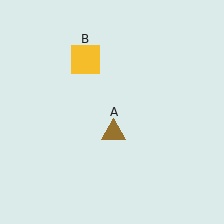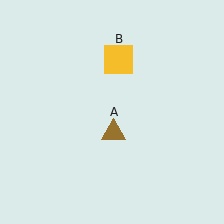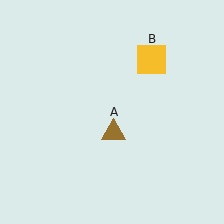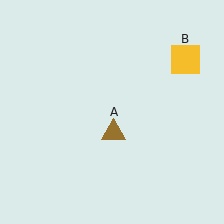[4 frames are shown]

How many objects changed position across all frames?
1 object changed position: yellow square (object B).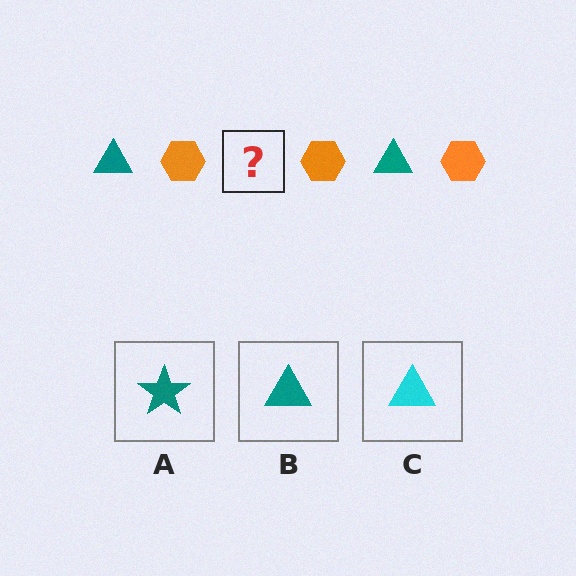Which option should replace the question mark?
Option B.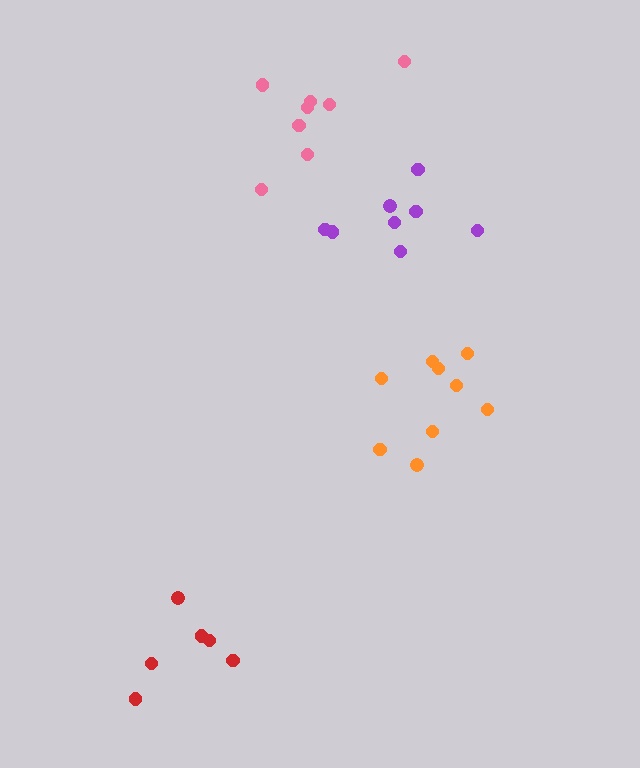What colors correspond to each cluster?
The clusters are colored: orange, pink, red, purple.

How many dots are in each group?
Group 1: 9 dots, Group 2: 8 dots, Group 3: 6 dots, Group 4: 8 dots (31 total).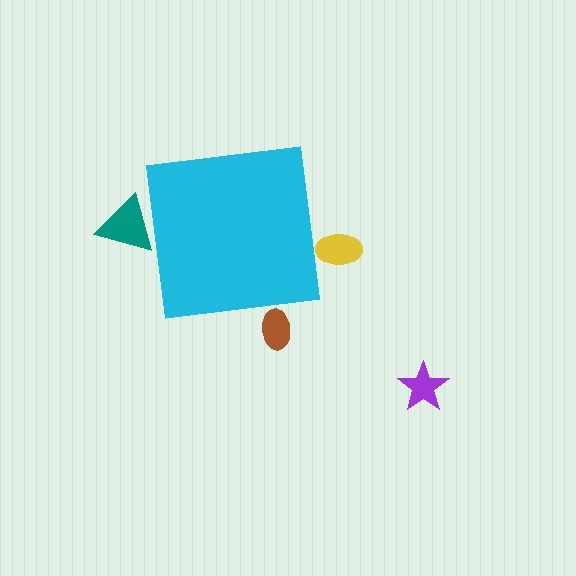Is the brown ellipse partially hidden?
Yes, the brown ellipse is partially hidden behind the cyan square.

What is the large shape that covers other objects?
A cyan square.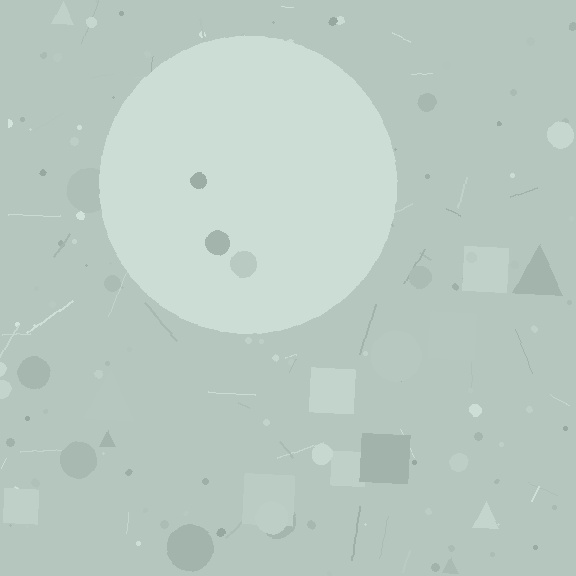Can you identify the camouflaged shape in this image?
The camouflaged shape is a circle.